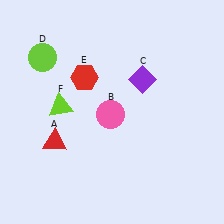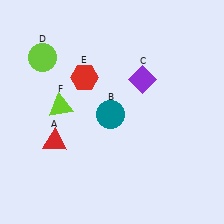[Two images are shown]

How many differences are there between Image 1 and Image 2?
There is 1 difference between the two images.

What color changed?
The circle (B) changed from pink in Image 1 to teal in Image 2.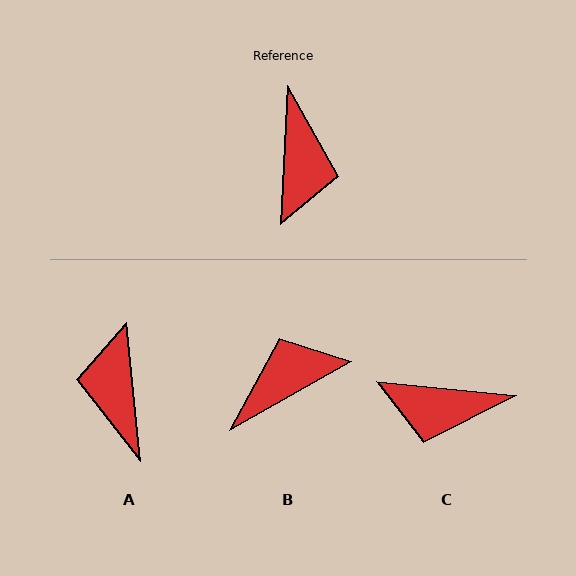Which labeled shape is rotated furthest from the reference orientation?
A, about 171 degrees away.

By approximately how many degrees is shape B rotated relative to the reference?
Approximately 122 degrees counter-clockwise.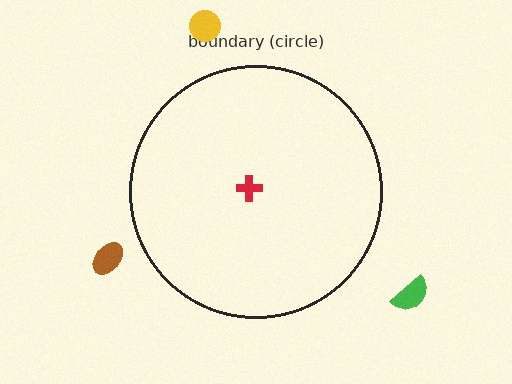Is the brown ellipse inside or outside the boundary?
Outside.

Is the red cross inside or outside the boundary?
Inside.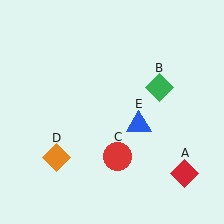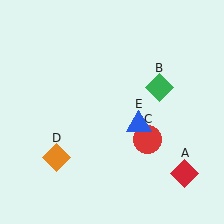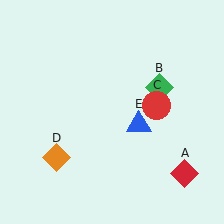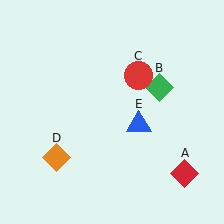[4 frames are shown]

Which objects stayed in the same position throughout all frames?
Red diamond (object A) and green diamond (object B) and orange diamond (object D) and blue triangle (object E) remained stationary.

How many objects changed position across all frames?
1 object changed position: red circle (object C).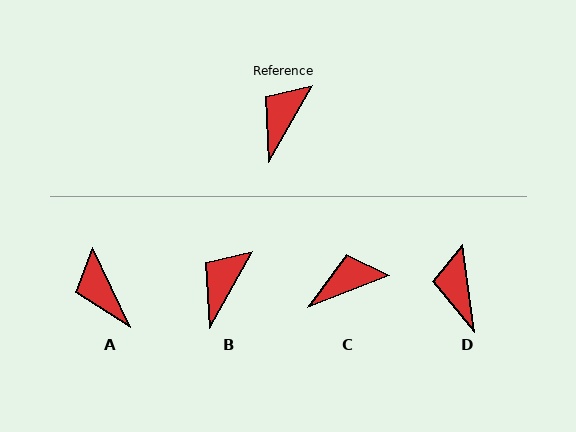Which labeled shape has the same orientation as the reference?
B.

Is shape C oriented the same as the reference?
No, it is off by about 39 degrees.